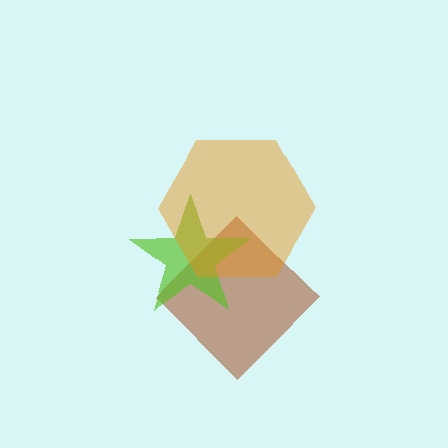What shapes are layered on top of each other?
The layered shapes are: a brown diamond, a lime star, an orange hexagon.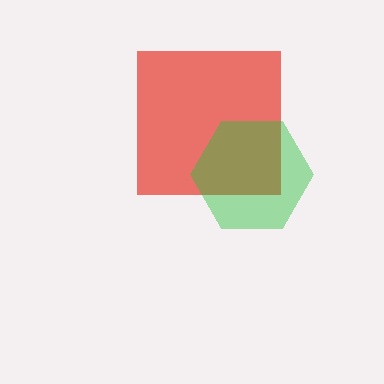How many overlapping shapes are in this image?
There are 2 overlapping shapes in the image.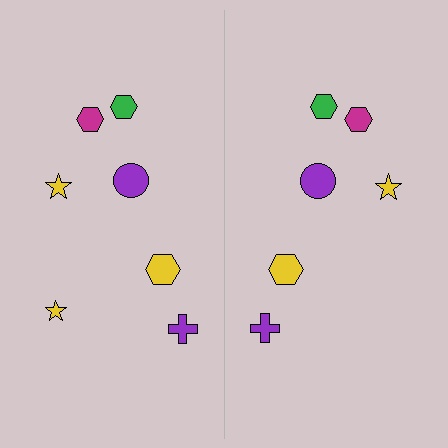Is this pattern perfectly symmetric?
No, the pattern is not perfectly symmetric. A yellow star is missing from the right side.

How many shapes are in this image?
There are 13 shapes in this image.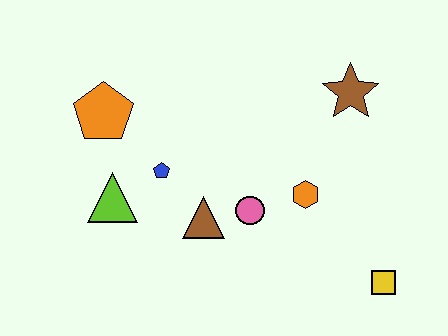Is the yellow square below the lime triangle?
Yes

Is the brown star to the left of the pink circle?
No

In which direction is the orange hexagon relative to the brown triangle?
The orange hexagon is to the right of the brown triangle.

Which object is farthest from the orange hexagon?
The orange pentagon is farthest from the orange hexagon.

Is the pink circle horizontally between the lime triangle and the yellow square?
Yes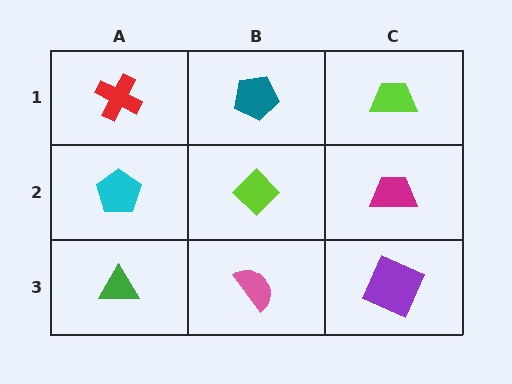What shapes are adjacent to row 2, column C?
A lime trapezoid (row 1, column C), a purple square (row 3, column C), a lime diamond (row 2, column B).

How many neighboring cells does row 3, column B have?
3.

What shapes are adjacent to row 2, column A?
A red cross (row 1, column A), a green triangle (row 3, column A), a lime diamond (row 2, column B).